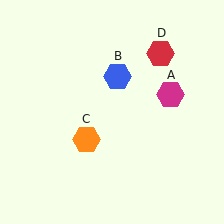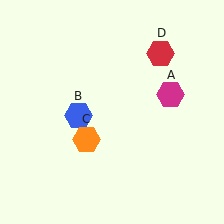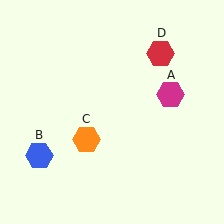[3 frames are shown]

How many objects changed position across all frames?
1 object changed position: blue hexagon (object B).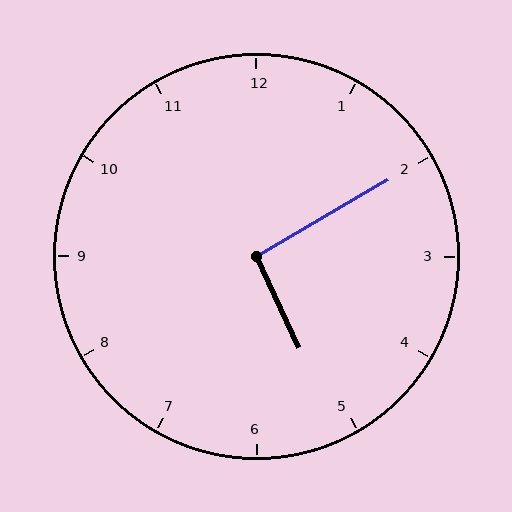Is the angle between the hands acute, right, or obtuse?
It is right.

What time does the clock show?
5:10.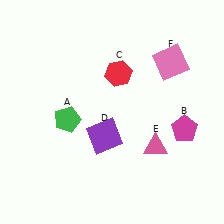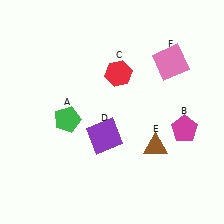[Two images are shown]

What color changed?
The triangle (E) changed from pink in Image 1 to brown in Image 2.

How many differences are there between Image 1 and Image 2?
There is 1 difference between the two images.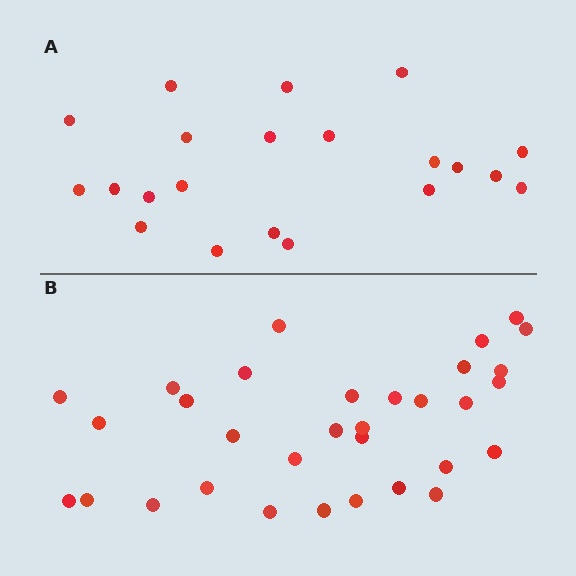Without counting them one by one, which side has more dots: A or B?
Region B (the bottom region) has more dots.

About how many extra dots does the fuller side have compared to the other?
Region B has roughly 12 or so more dots than region A.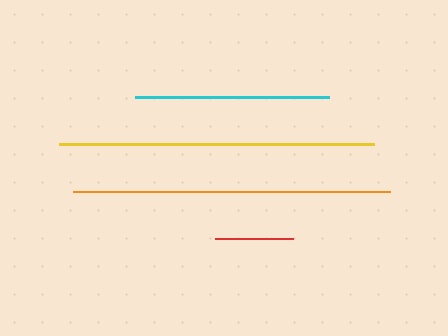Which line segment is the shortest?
The red line is the shortest at approximately 78 pixels.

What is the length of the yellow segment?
The yellow segment is approximately 315 pixels long.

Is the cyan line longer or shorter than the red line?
The cyan line is longer than the red line.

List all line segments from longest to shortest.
From longest to shortest: orange, yellow, cyan, red.